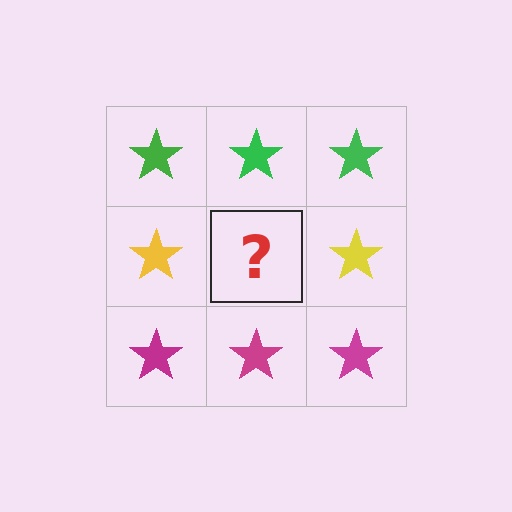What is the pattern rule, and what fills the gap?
The rule is that each row has a consistent color. The gap should be filled with a yellow star.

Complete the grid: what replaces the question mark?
The question mark should be replaced with a yellow star.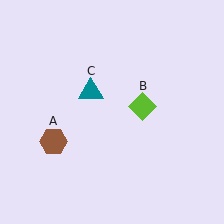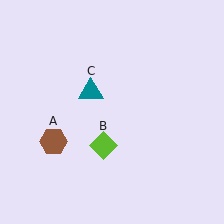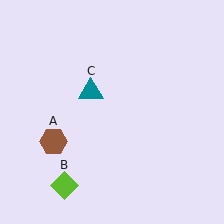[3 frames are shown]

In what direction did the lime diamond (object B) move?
The lime diamond (object B) moved down and to the left.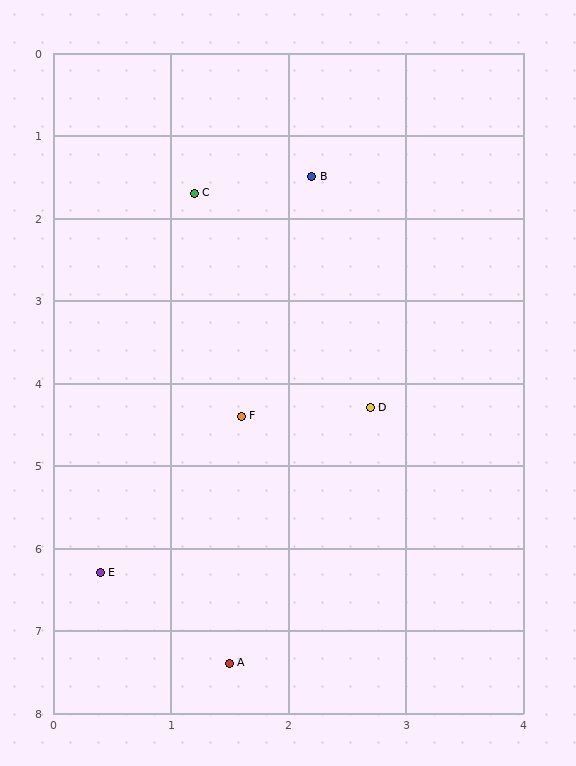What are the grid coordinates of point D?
Point D is at approximately (2.7, 4.3).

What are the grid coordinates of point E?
Point E is at approximately (0.4, 6.3).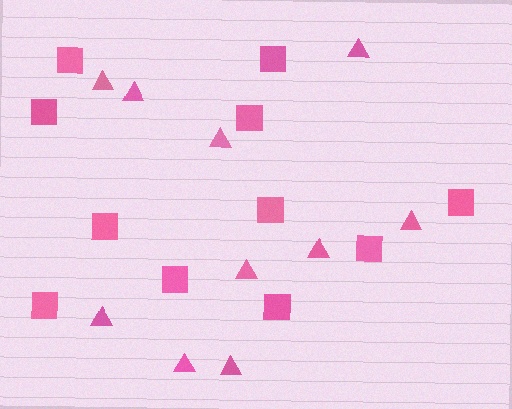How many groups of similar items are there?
There are 2 groups: one group of squares (11) and one group of triangles (10).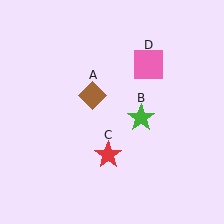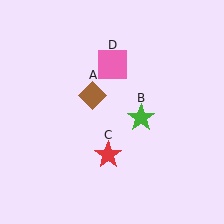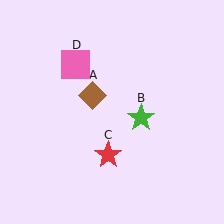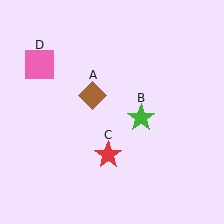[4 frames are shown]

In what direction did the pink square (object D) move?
The pink square (object D) moved left.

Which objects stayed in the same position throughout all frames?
Brown diamond (object A) and green star (object B) and red star (object C) remained stationary.